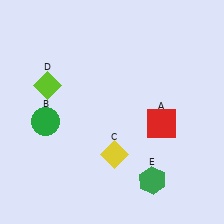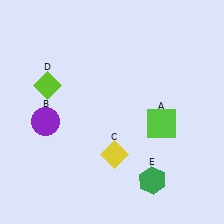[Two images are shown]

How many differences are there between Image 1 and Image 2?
There are 2 differences between the two images.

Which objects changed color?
A changed from red to lime. B changed from green to purple.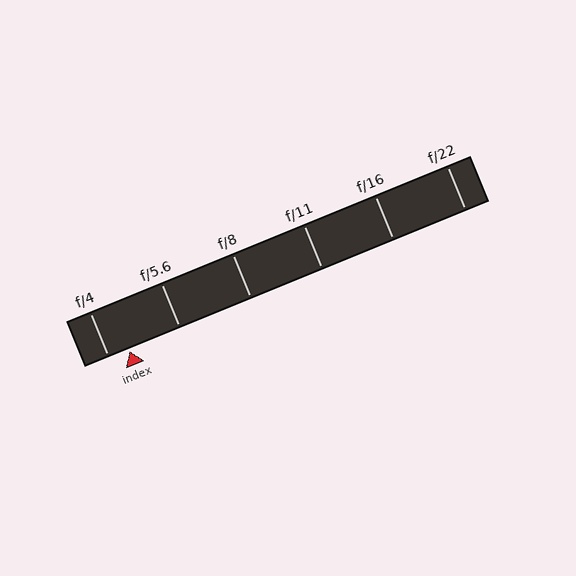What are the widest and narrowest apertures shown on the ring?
The widest aperture shown is f/4 and the narrowest is f/22.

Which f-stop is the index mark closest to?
The index mark is closest to f/4.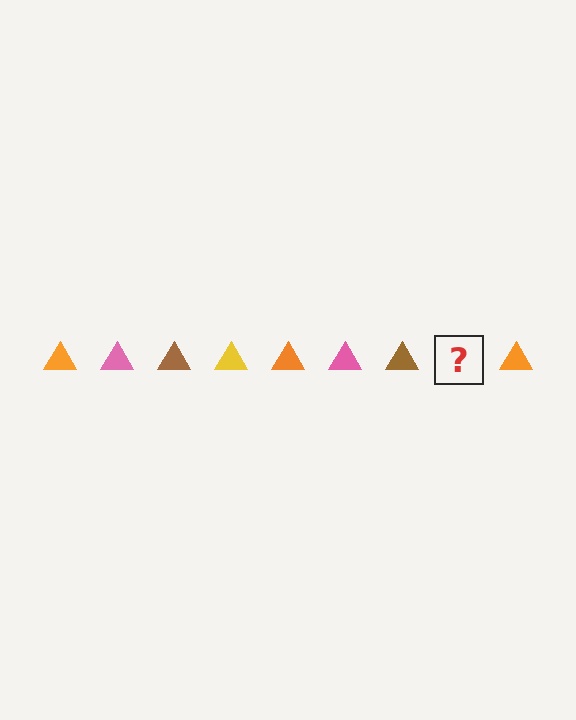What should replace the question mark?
The question mark should be replaced with a yellow triangle.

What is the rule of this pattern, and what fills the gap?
The rule is that the pattern cycles through orange, pink, brown, yellow triangles. The gap should be filled with a yellow triangle.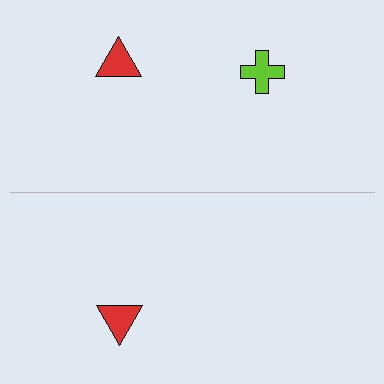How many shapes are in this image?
There are 3 shapes in this image.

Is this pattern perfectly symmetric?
No, the pattern is not perfectly symmetric. A lime cross is missing from the bottom side.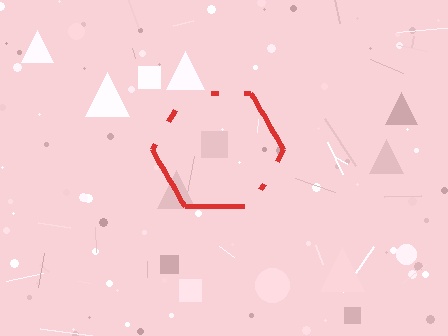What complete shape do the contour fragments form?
The contour fragments form a hexagon.